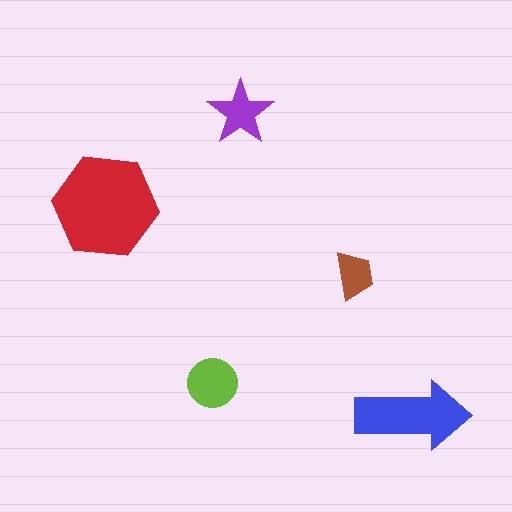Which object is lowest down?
The blue arrow is bottommost.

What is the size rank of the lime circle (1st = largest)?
3rd.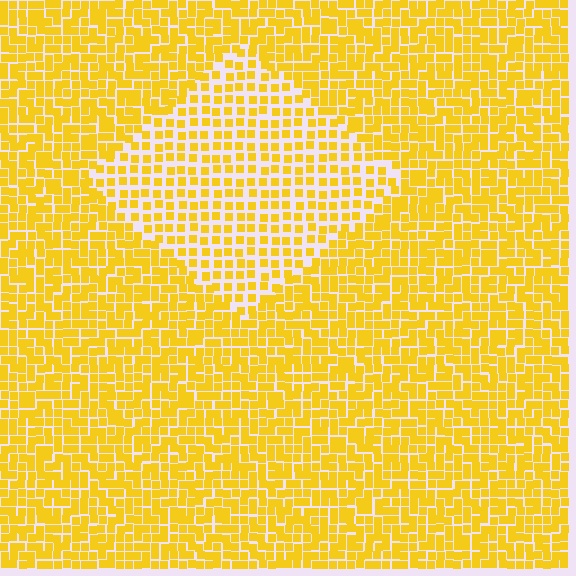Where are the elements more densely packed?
The elements are more densely packed outside the diamond boundary.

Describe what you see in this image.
The image contains small yellow elements arranged at two different densities. A diamond-shaped region is visible where the elements are less densely packed than the surrounding area.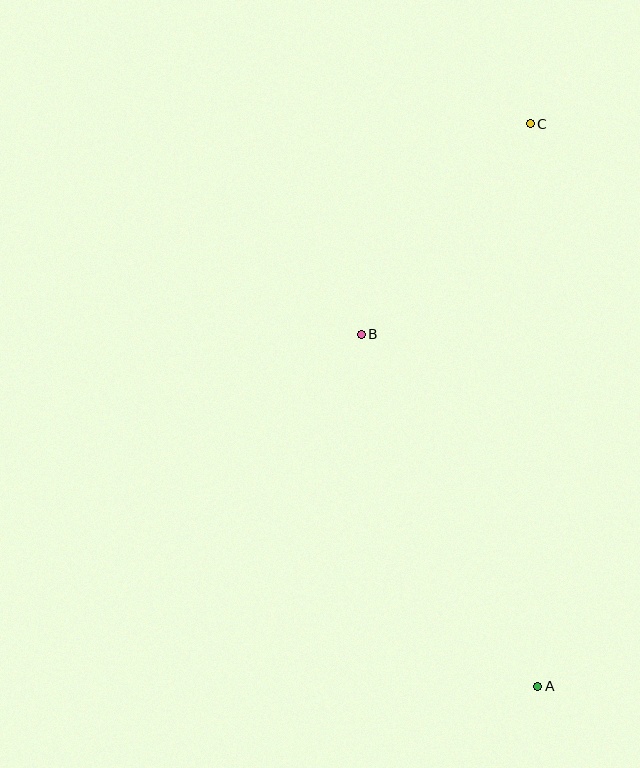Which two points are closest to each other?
Points B and C are closest to each other.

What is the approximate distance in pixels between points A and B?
The distance between A and B is approximately 394 pixels.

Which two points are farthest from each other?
Points A and C are farthest from each other.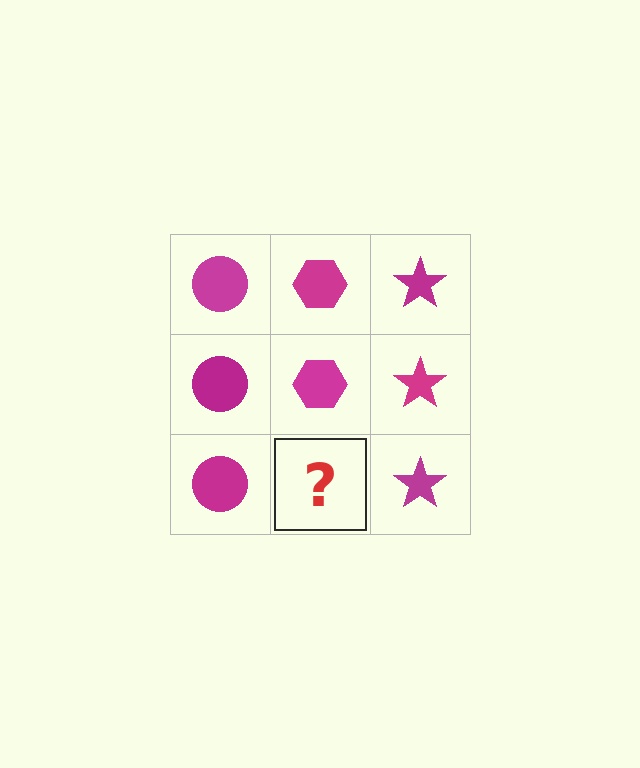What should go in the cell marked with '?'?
The missing cell should contain a magenta hexagon.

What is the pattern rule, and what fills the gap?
The rule is that each column has a consistent shape. The gap should be filled with a magenta hexagon.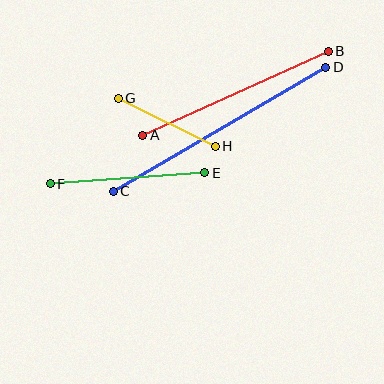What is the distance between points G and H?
The distance is approximately 108 pixels.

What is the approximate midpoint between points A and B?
The midpoint is at approximately (235, 93) pixels.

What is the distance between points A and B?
The distance is approximately 204 pixels.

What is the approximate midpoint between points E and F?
The midpoint is at approximately (128, 178) pixels.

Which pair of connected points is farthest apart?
Points C and D are farthest apart.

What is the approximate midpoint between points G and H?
The midpoint is at approximately (167, 122) pixels.